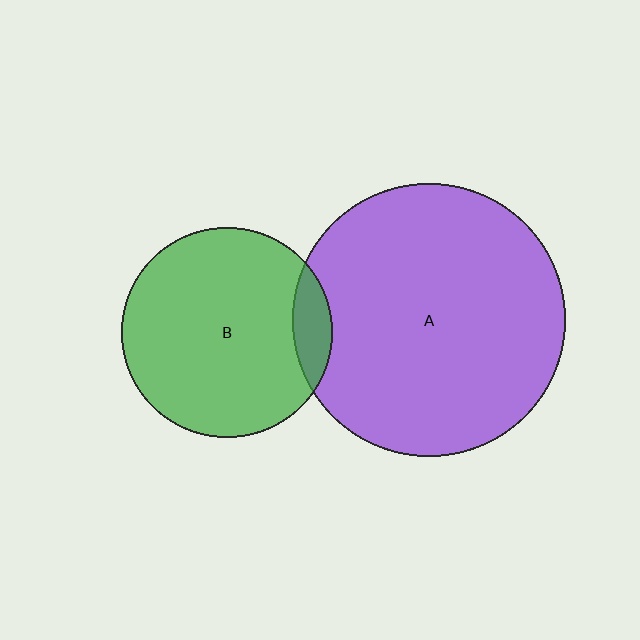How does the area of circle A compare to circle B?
Approximately 1.7 times.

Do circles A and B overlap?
Yes.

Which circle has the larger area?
Circle A (purple).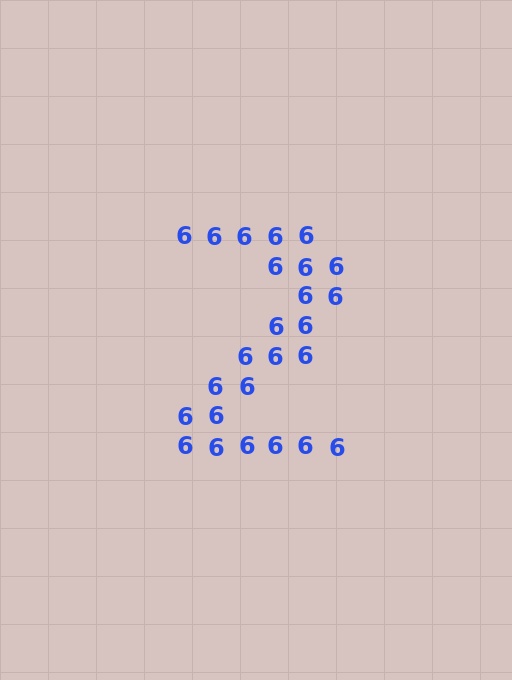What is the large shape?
The large shape is the digit 2.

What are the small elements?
The small elements are digit 6's.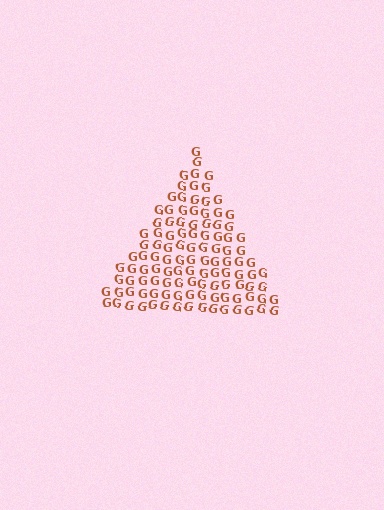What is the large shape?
The large shape is a triangle.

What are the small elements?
The small elements are letter G's.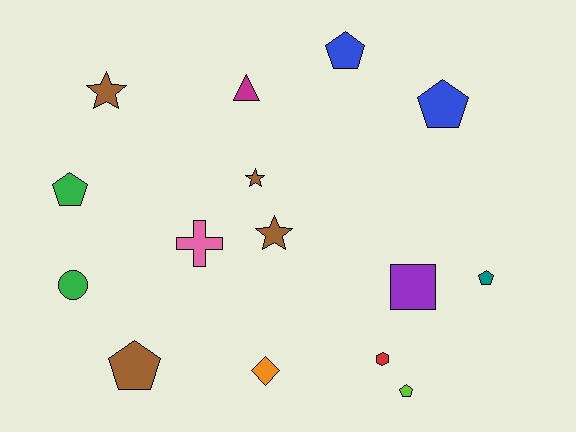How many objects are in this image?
There are 15 objects.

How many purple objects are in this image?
There is 1 purple object.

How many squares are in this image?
There is 1 square.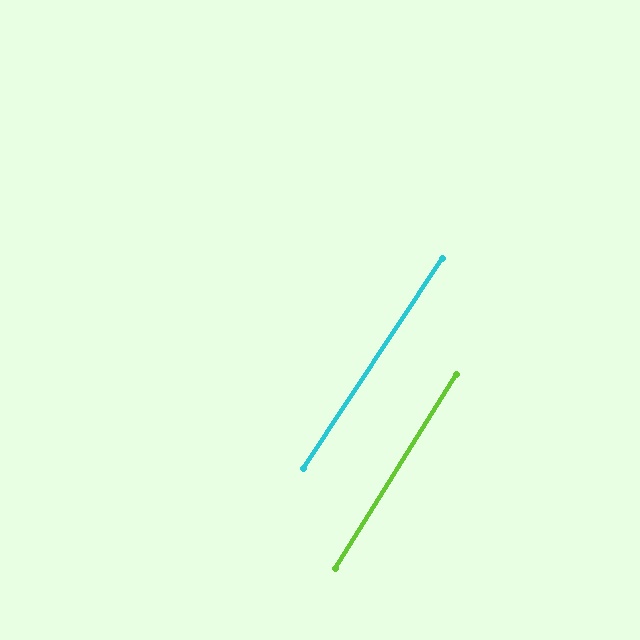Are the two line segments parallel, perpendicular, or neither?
Parallel — their directions differ by only 1.6°.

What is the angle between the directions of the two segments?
Approximately 2 degrees.